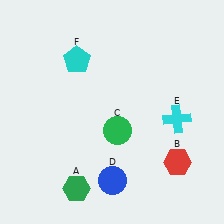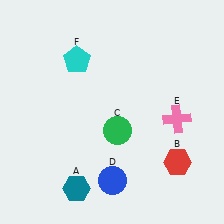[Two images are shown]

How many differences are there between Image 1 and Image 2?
There are 2 differences between the two images.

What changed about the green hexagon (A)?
In Image 1, A is green. In Image 2, it changed to teal.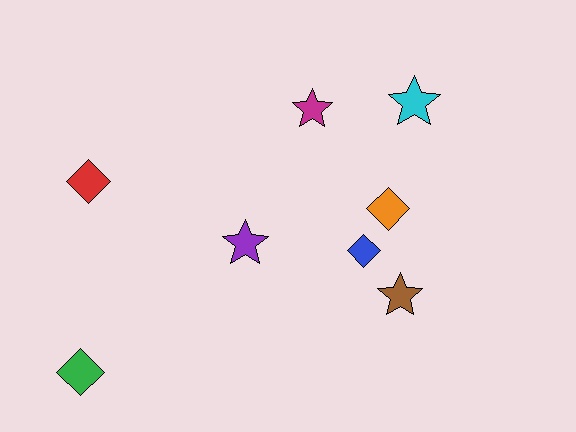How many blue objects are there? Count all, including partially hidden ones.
There is 1 blue object.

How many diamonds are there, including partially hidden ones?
There are 4 diamonds.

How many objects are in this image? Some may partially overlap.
There are 8 objects.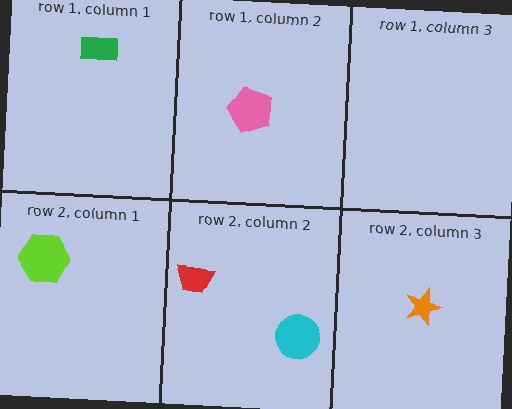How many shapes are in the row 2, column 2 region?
2.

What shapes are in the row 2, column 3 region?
The orange star.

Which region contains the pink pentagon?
The row 1, column 2 region.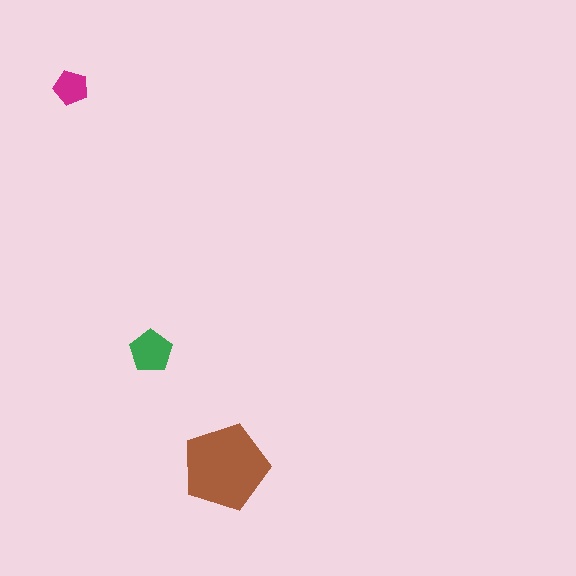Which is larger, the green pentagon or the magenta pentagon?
The green one.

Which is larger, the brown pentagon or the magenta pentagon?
The brown one.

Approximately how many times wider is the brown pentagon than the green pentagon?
About 2 times wider.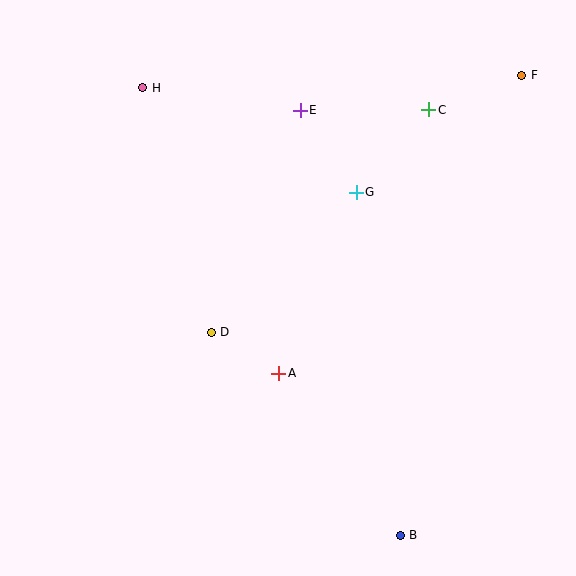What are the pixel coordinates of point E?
Point E is at (300, 110).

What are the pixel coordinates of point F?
Point F is at (522, 75).